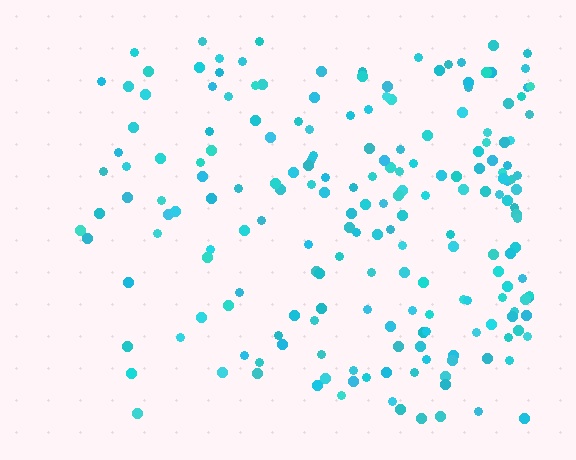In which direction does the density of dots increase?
From left to right, with the right side densest.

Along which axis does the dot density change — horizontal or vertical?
Horizontal.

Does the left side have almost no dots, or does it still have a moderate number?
Still a moderate number, just noticeably fewer than the right.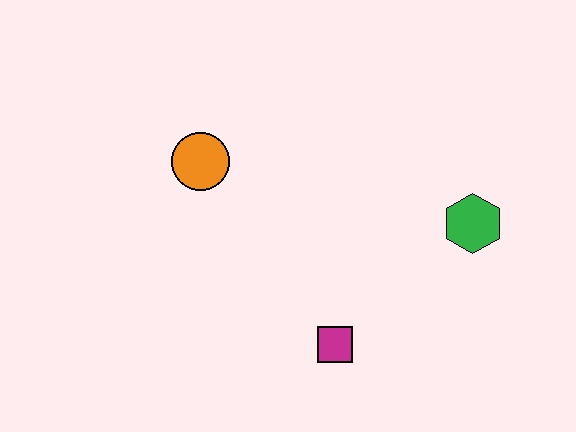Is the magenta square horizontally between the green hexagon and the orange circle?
Yes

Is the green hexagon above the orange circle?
No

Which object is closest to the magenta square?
The green hexagon is closest to the magenta square.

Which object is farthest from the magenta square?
The orange circle is farthest from the magenta square.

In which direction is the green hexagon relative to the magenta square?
The green hexagon is to the right of the magenta square.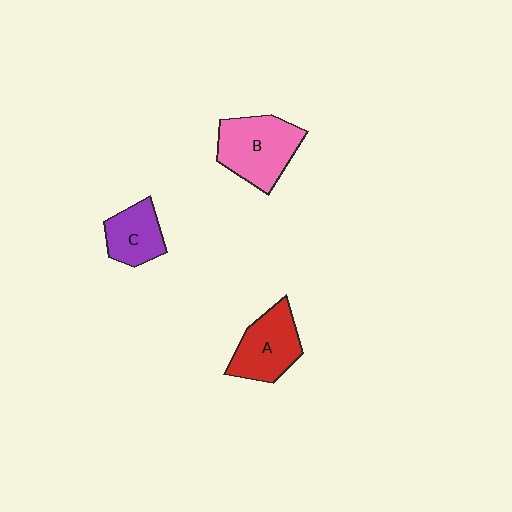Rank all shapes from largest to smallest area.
From largest to smallest: B (pink), A (red), C (purple).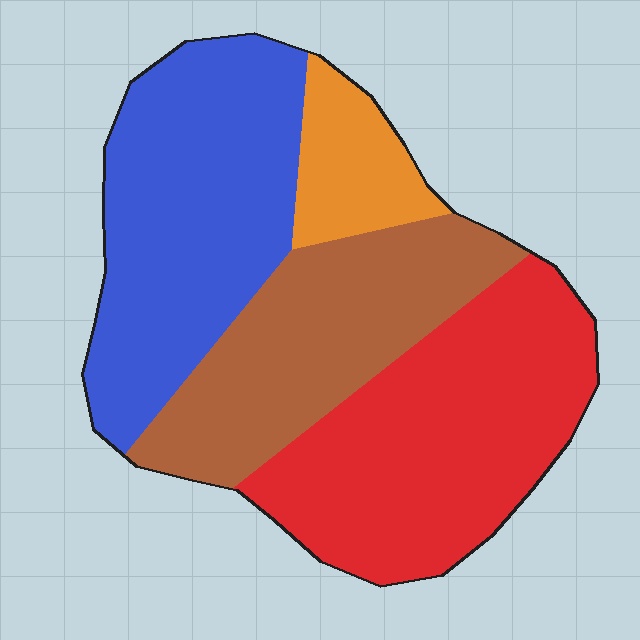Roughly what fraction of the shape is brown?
Brown takes up about one quarter (1/4) of the shape.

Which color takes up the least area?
Orange, at roughly 10%.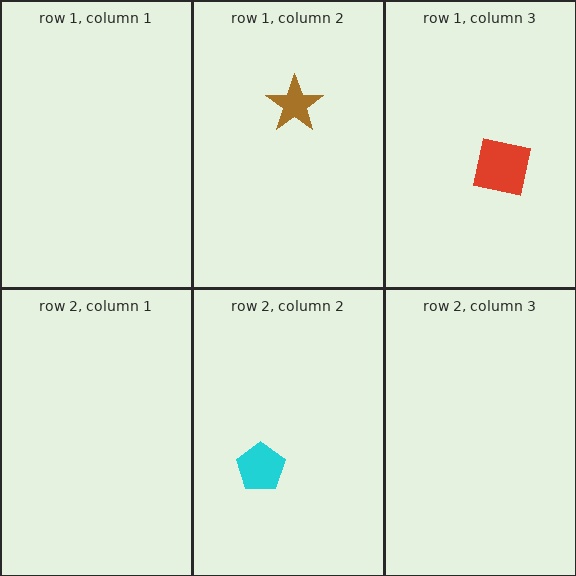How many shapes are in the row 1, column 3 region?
1.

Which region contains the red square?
The row 1, column 3 region.